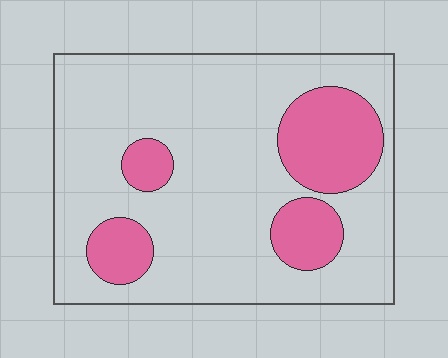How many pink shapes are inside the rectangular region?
4.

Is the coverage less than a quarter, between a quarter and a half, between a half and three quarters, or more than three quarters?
Less than a quarter.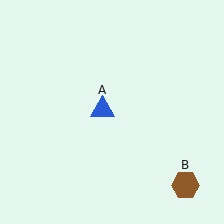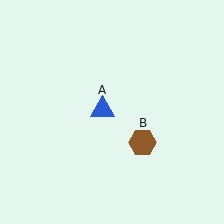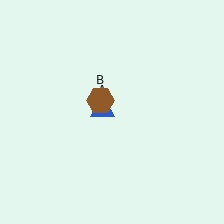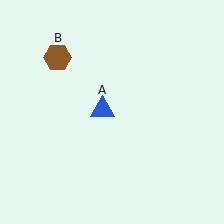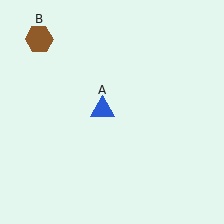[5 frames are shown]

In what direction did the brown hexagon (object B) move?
The brown hexagon (object B) moved up and to the left.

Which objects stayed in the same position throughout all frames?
Blue triangle (object A) remained stationary.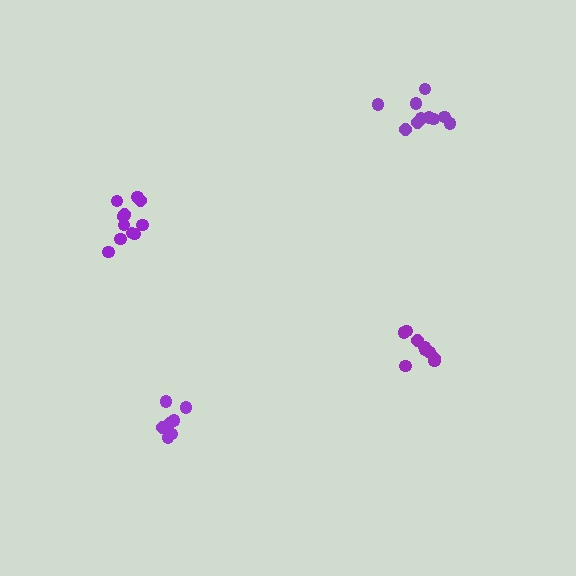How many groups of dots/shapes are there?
There are 4 groups.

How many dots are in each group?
Group 1: 11 dots, Group 2: 10 dots, Group 3: 9 dots, Group 4: 7 dots (37 total).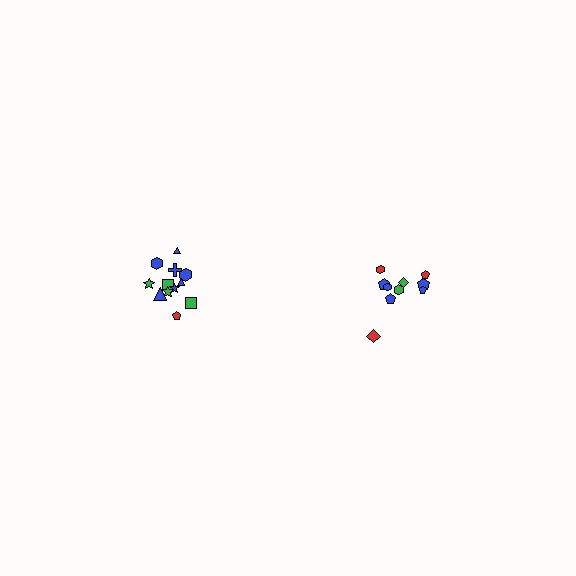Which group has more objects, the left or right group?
The left group.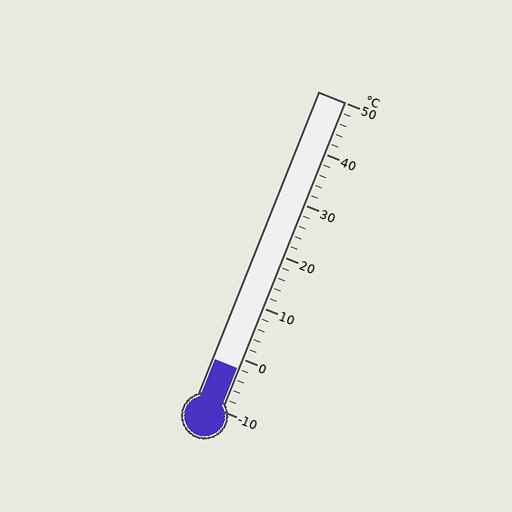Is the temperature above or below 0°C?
The temperature is below 0°C.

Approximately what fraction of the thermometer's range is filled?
The thermometer is filled to approximately 15% of its range.